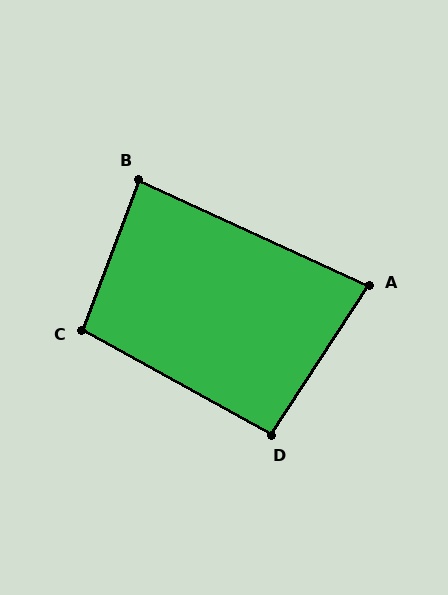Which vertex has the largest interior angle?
C, at approximately 98 degrees.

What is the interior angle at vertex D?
Approximately 94 degrees (approximately right).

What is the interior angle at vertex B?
Approximately 86 degrees (approximately right).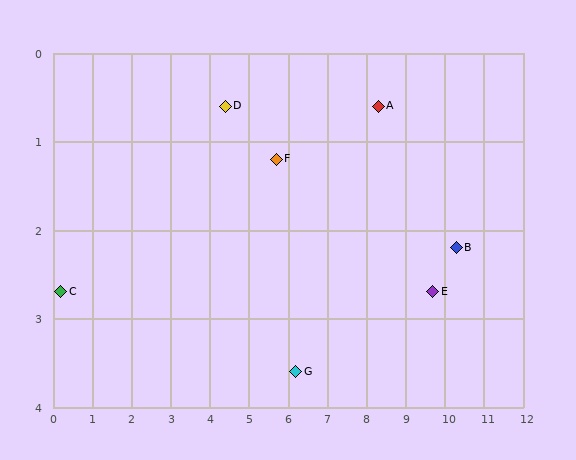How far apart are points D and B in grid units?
Points D and B are about 6.1 grid units apart.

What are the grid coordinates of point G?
Point G is at approximately (6.2, 3.6).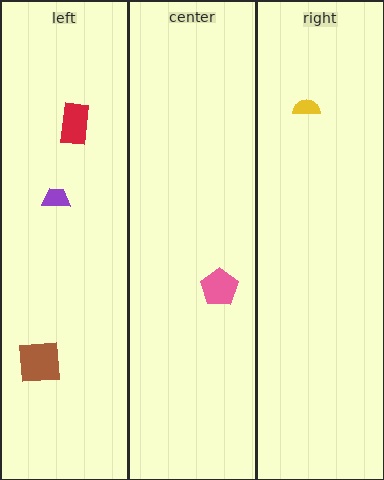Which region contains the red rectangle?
The left region.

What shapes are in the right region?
The yellow semicircle.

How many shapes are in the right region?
1.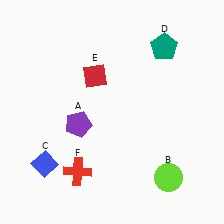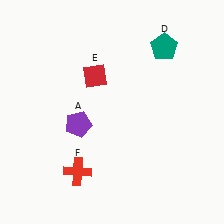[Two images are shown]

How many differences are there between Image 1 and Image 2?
There are 2 differences between the two images.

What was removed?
The blue diamond (C), the lime circle (B) were removed in Image 2.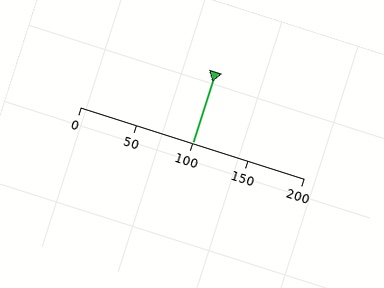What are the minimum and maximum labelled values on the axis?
The axis runs from 0 to 200.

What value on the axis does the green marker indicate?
The marker indicates approximately 100.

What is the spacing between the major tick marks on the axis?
The major ticks are spaced 50 apart.